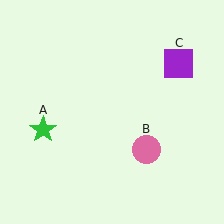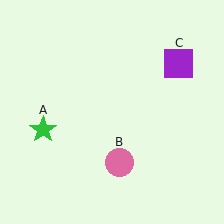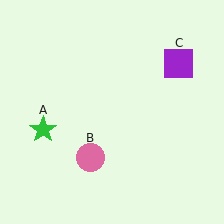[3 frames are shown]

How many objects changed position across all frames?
1 object changed position: pink circle (object B).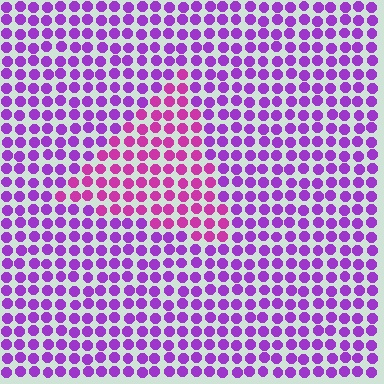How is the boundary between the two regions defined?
The boundary is defined purely by a slight shift in hue (about 33 degrees). Spacing, size, and orientation are identical on both sides.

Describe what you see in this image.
The image is filled with small purple elements in a uniform arrangement. A triangle-shaped region is visible where the elements are tinted to a slightly different hue, forming a subtle color boundary.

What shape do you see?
I see a triangle.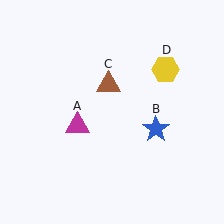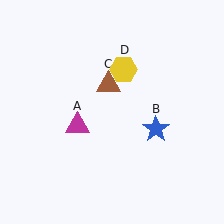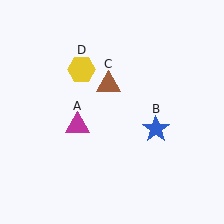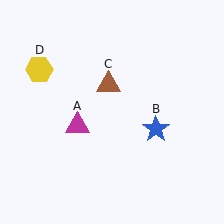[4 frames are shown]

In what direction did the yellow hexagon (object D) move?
The yellow hexagon (object D) moved left.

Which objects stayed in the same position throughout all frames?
Magenta triangle (object A) and blue star (object B) and brown triangle (object C) remained stationary.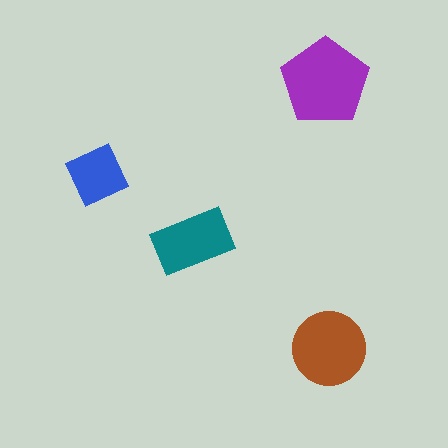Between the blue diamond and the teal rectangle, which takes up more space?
The teal rectangle.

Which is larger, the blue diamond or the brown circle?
The brown circle.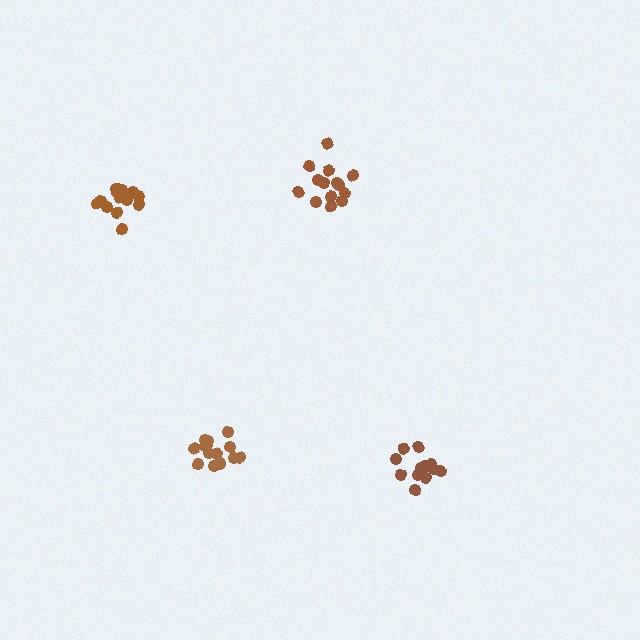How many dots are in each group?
Group 1: 15 dots, Group 2: 12 dots, Group 3: 15 dots, Group 4: 14 dots (56 total).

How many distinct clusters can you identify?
There are 4 distinct clusters.